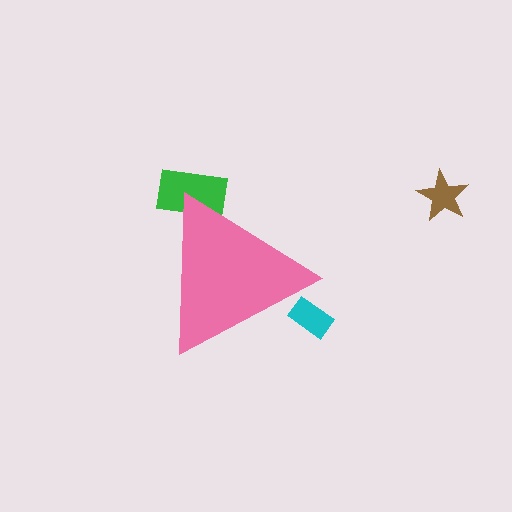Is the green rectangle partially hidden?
Yes, the green rectangle is partially hidden behind the pink triangle.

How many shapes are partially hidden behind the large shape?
2 shapes are partially hidden.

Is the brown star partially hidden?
No, the brown star is fully visible.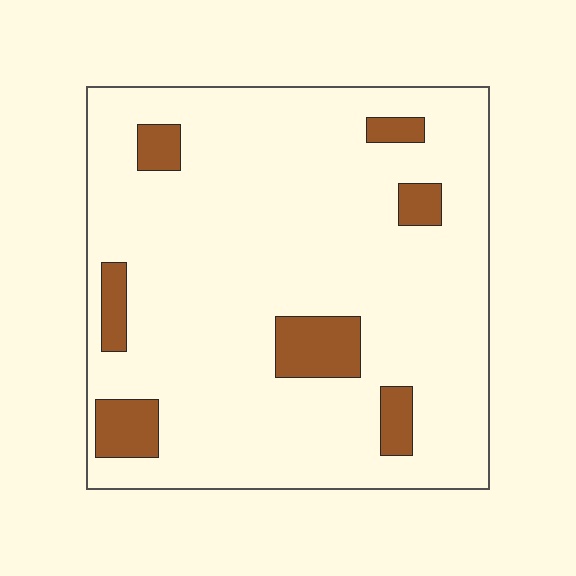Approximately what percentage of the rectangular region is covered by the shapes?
Approximately 10%.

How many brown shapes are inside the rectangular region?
7.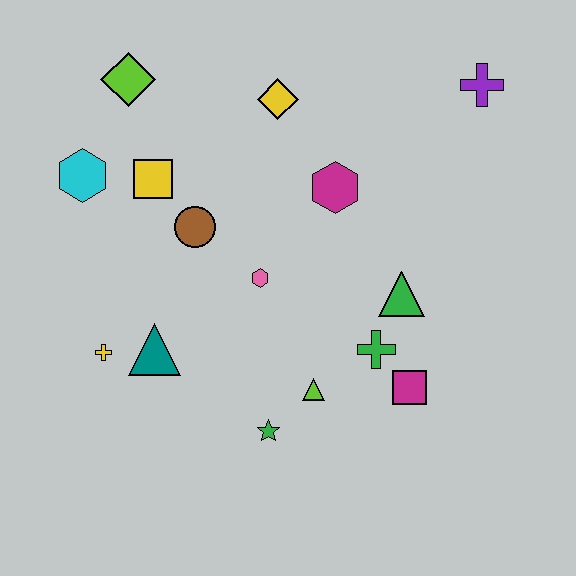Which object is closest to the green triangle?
The green cross is closest to the green triangle.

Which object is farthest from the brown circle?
The purple cross is farthest from the brown circle.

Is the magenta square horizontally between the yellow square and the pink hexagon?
No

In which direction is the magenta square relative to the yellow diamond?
The magenta square is below the yellow diamond.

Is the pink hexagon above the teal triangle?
Yes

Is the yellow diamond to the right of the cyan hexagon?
Yes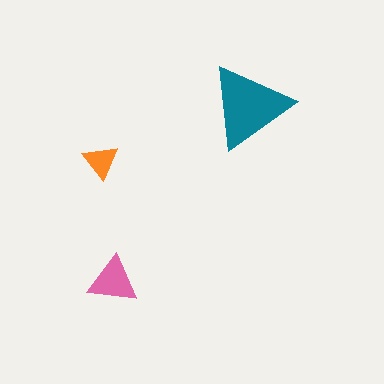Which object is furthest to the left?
The orange triangle is leftmost.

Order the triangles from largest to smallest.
the teal one, the pink one, the orange one.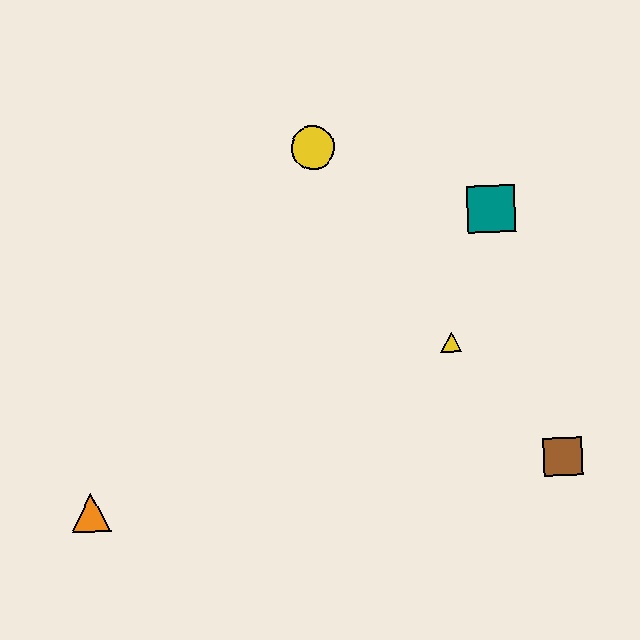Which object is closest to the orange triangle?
The yellow triangle is closest to the orange triangle.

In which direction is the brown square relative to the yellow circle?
The brown square is below the yellow circle.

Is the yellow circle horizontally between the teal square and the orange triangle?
Yes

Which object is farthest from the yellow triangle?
The orange triangle is farthest from the yellow triangle.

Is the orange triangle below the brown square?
Yes